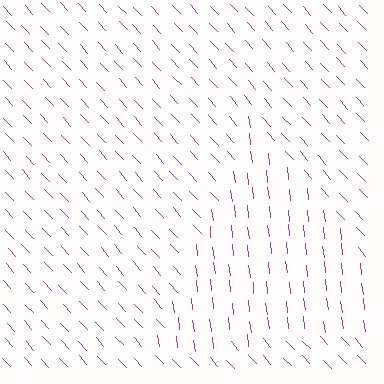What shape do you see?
I see a triangle.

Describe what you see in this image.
The image is filled with small magenta line segments. A triangle region in the image has lines oriented differently from the surrounding lines, creating a visible texture boundary.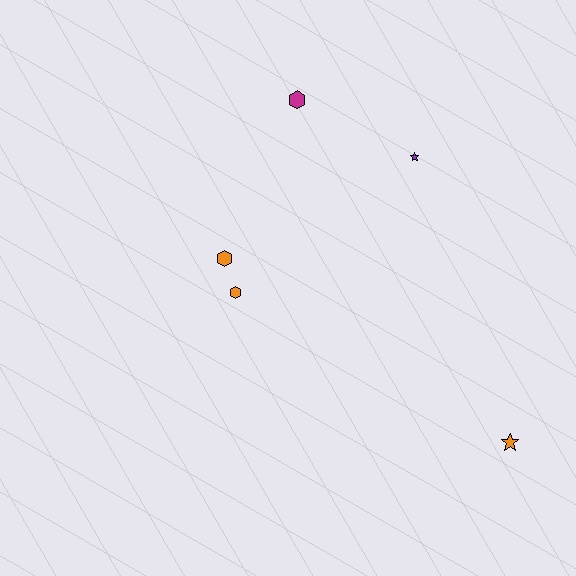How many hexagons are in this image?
There are 3 hexagons.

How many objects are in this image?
There are 5 objects.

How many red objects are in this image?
There are no red objects.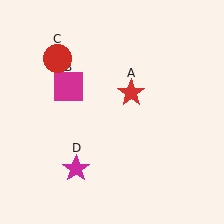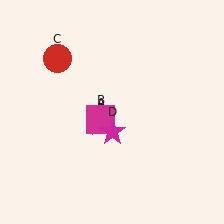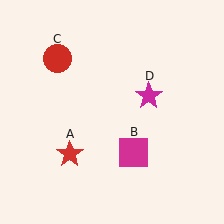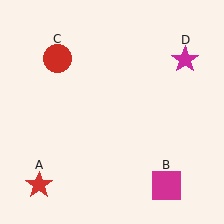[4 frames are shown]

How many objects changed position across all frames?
3 objects changed position: red star (object A), magenta square (object B), magenta star (object D).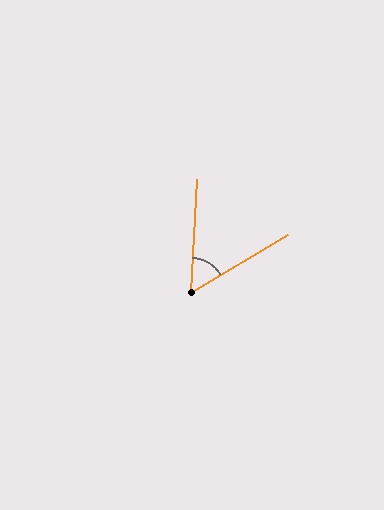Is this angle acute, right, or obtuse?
It is acute.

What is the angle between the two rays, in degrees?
Approximately 57 degrees.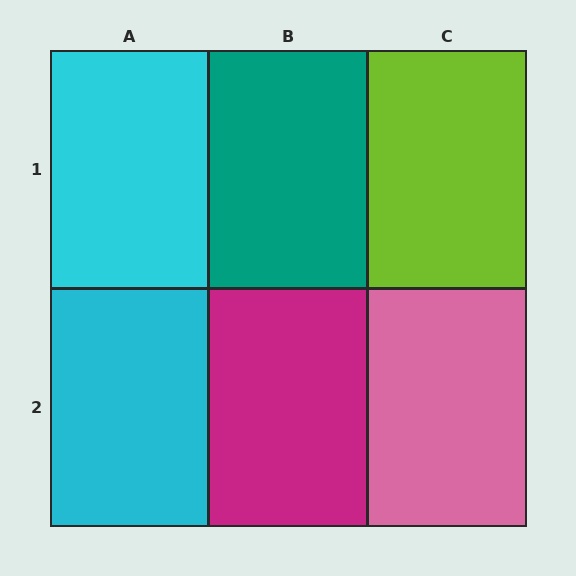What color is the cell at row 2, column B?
Magenta.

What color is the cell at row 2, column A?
Cyan.